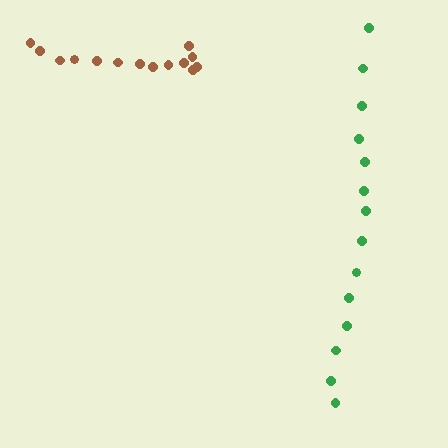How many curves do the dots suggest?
There are 2 distinct paths.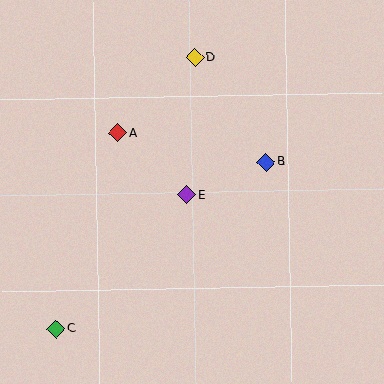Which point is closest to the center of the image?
Point E at (187, 195) is closest to the center.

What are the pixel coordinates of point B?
Point B is at (266, 162).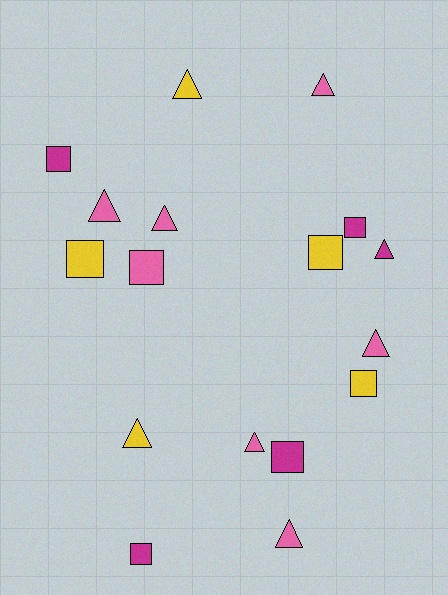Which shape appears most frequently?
Triangle, with 9 objects.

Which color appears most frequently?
Pink, with 7 objects.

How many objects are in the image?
There are 17 objects.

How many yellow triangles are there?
There are 2 yellow triangles.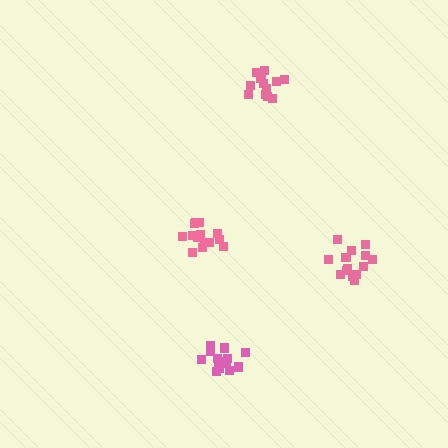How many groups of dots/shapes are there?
There are 4 groups.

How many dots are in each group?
Group 1: 14 dots, Group 2: 14 dots, Group 3: 15 dots, Group 4: 14 dots (57 total).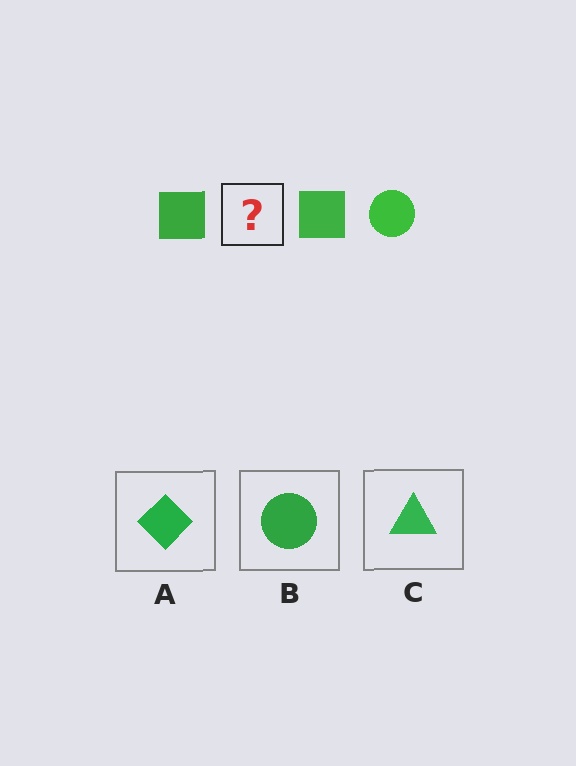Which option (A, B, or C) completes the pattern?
B.